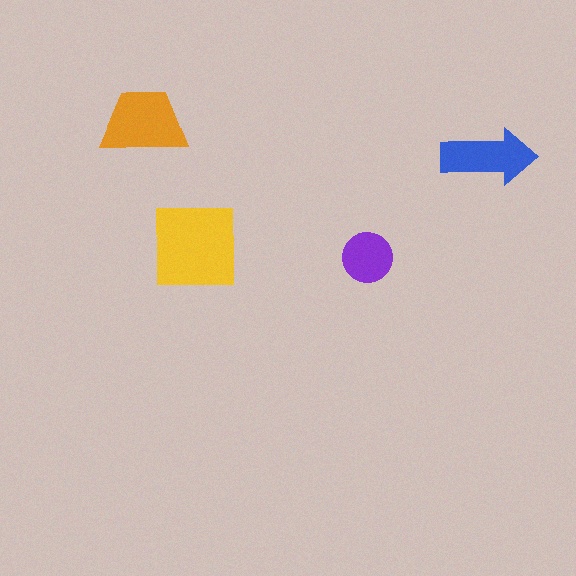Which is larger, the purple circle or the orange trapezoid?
The orange trapezoid.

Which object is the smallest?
The purple circle.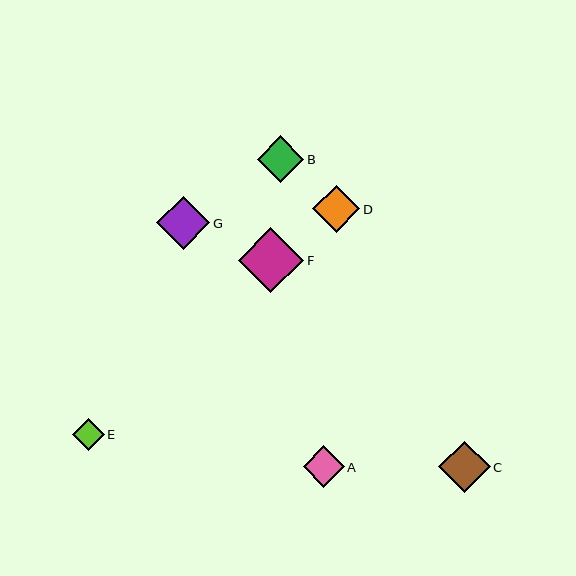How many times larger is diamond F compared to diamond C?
Diamond F is approximately 1.3 times the size of diamond C.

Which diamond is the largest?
Diamond F is the largest with a size of approximately 65 pixels.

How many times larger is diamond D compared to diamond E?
Diamond D is approximately 1.5 times the size of diamond E.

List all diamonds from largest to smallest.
From largest to smallest: F, G, C, D, B, A, E.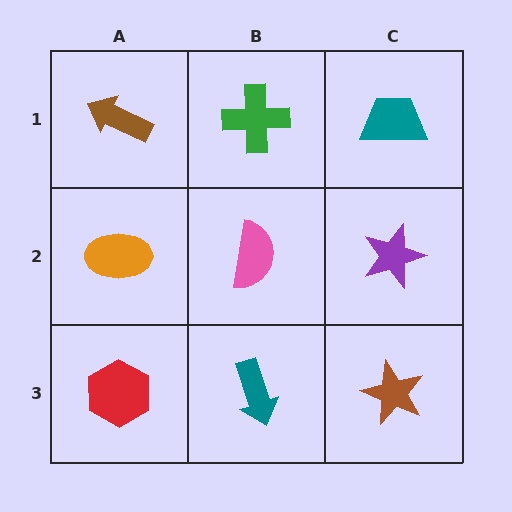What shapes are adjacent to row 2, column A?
A brown arrow (row 1, column A), a red hexagon (row 3, column A), a pink semicircle (row 2, column B).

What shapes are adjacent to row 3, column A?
An orange ellipse (row 2, column A), a teal arrow (row 3, column B).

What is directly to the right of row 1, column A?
A green cross.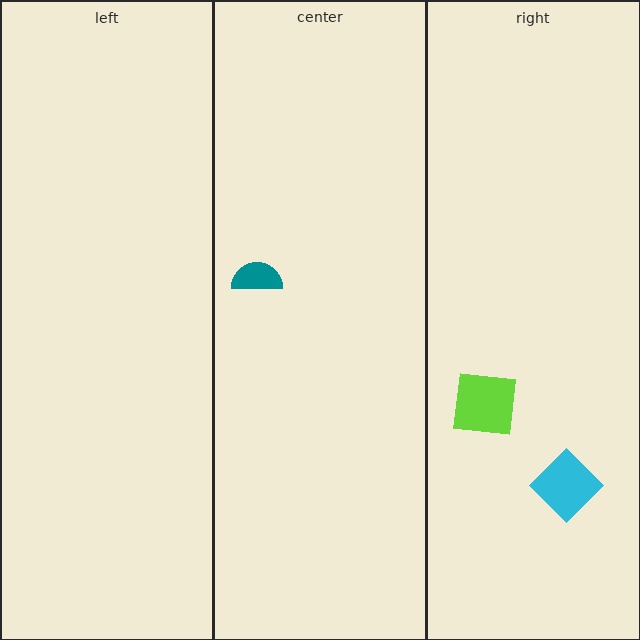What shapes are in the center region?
The teal semicircle.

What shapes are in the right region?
The cyan diamond, the lime square.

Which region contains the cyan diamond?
The right region.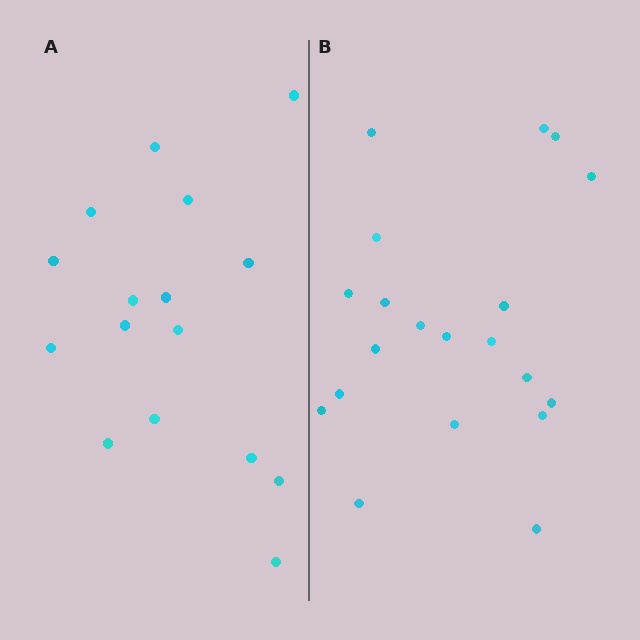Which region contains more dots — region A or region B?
Region B (the right region) has more dots.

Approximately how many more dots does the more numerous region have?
Region B has about 4 more dots than region A.